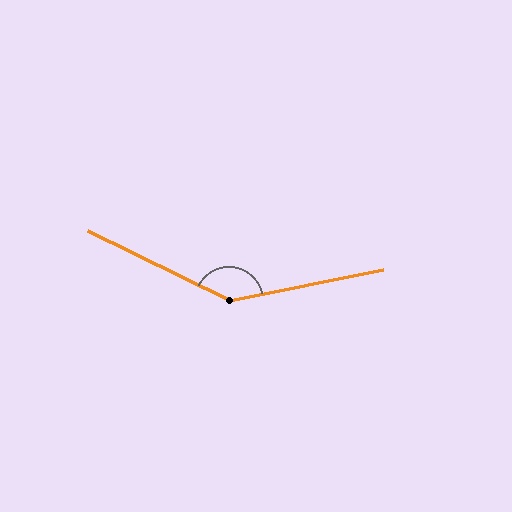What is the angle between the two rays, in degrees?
Approximately 142 degrees.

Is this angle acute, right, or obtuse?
It is obtuse.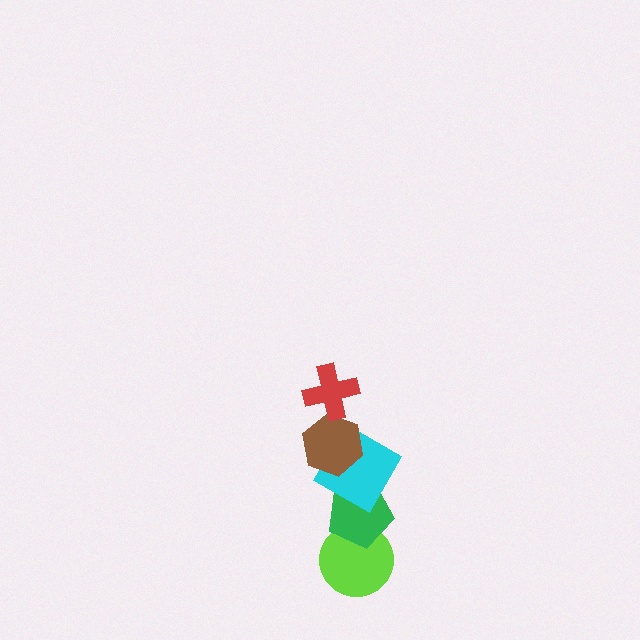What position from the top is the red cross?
The red cross is 1st from the top.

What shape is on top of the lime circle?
The green pentagon is on top of the lime circle.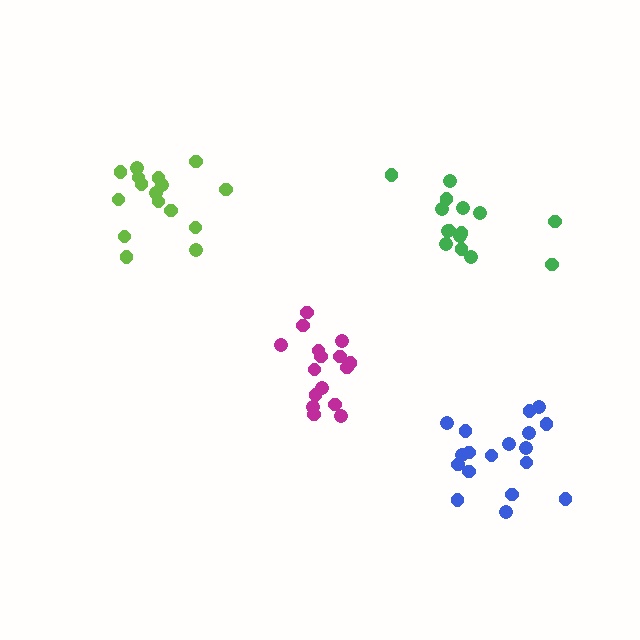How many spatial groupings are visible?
There are 4 spatial groupings.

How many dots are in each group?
Group 1: 15 dots, Group 2: 18 dots, Group 3: 16 dots, Group 4: 16 dots (65 total).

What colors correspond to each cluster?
The clusters are colored: green, blue, magenta, lime.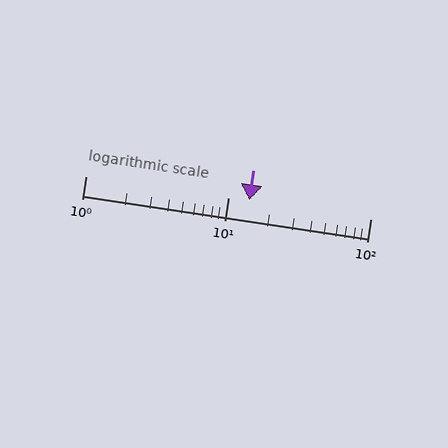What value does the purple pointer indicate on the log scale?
The pointer indicates approximately 14.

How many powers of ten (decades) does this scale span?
The scale spans 2 decades, from 1 to 100.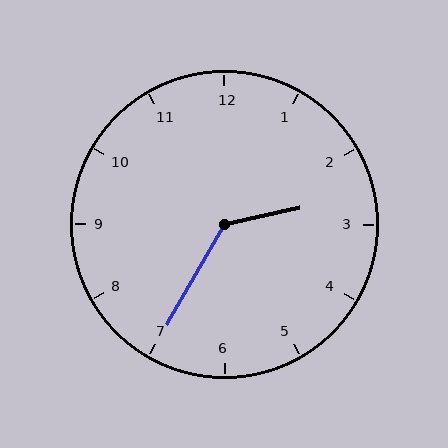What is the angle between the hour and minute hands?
Approximately 132 degrees.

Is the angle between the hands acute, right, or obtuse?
It is obtuse.